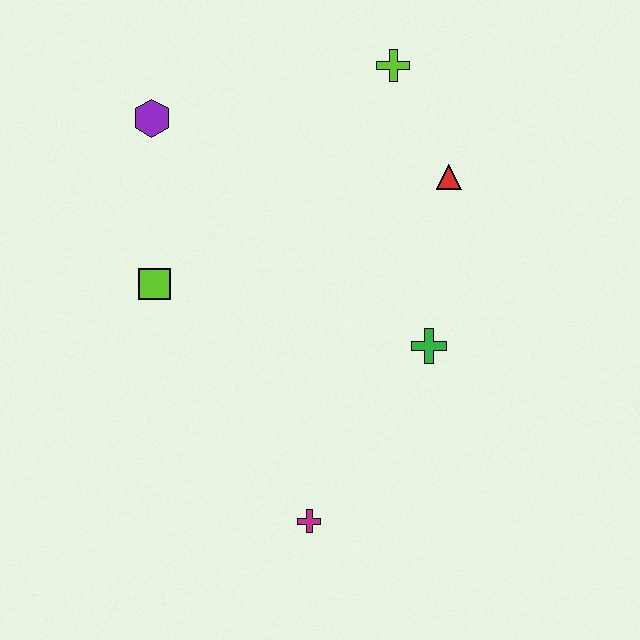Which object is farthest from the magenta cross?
The lime cross is farthest from the magenta cross.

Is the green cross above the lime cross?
No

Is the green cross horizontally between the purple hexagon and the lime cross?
No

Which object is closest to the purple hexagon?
The lime square is closest to the purple hexagon.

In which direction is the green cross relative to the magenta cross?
The green cross is above the magenta cross.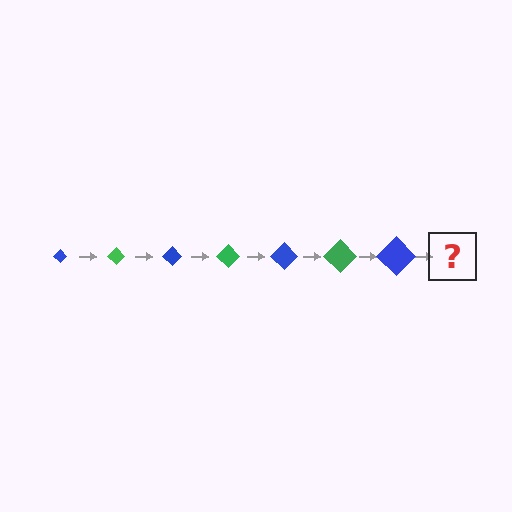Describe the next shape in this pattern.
It should be a green diamond, larger than the previous one.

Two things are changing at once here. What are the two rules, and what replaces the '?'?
The two rules are that the diamond grows larger each step and the color cycles through blue and green. The '?' should be a green diamond, larger than the previous one.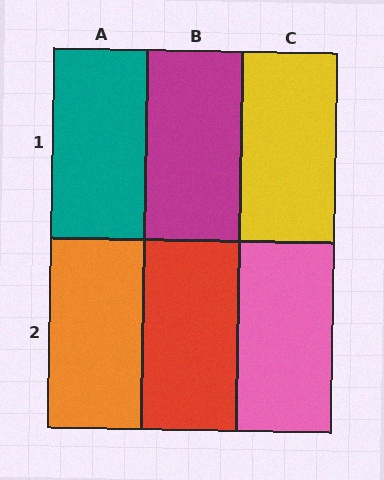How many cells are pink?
1 cell is pink.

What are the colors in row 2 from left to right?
Orange, red, pink.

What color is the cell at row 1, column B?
Magenta.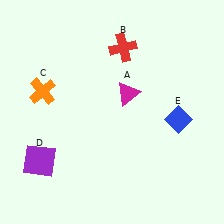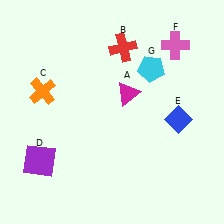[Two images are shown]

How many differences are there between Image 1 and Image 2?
There are 2 differences between the two images.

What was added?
A pink cross (F), a cyan pentagon (G) were added in Image 2.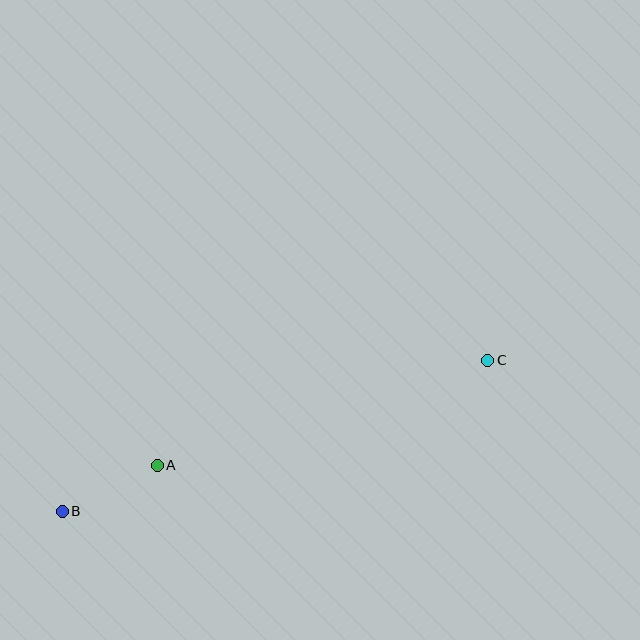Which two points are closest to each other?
Points A and B are closest to each other.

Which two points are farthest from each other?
Points B and C are farthest from each other.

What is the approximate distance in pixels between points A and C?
The distance between A and C is approximately 347 pixels.